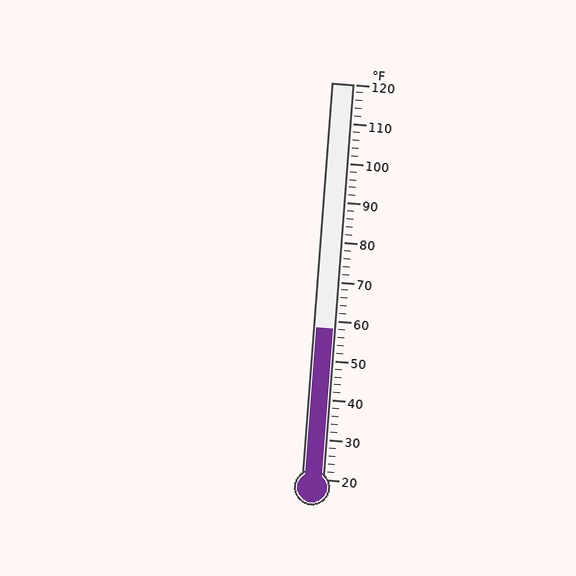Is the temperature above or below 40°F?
The temperature is above 40°F.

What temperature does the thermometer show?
The thermometer shows approximately 58°F.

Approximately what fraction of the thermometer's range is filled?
The thermometer is filled to approximately 40% of its range.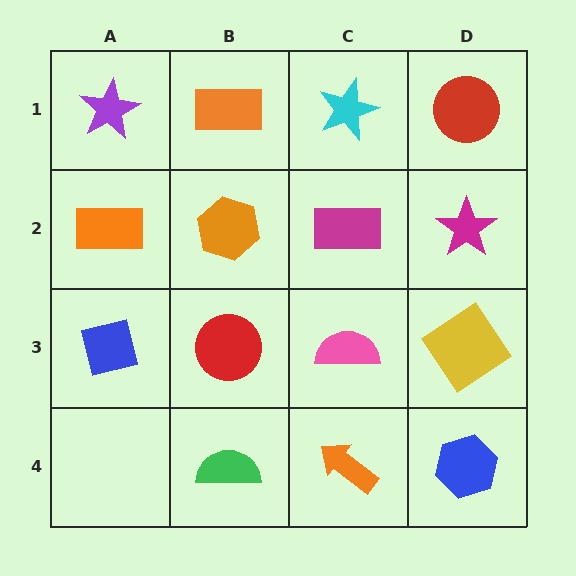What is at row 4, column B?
A green semicircle.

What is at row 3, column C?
A pink semicircle.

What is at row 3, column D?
A yellow diamond.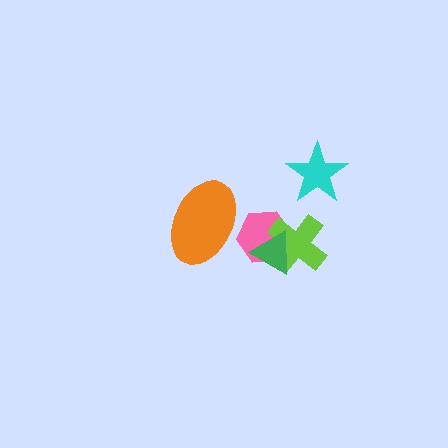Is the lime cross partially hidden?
Yes, it is partially covered by another shape.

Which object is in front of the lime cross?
The green triangle is in front of the lime cross.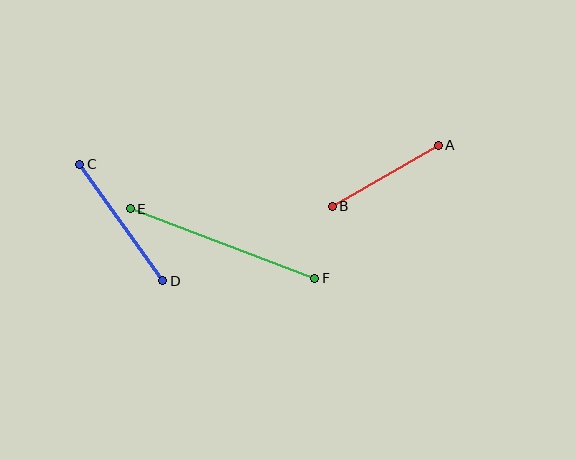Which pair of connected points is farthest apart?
Points E and F are farthest apart.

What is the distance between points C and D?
The distance is approximately 143 pixels.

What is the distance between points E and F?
The distance is approximately 197 pixels.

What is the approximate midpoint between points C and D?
The midpoint is at approximately (121, 222) pixels.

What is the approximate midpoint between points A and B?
The midpoint is at approximately (385, 176) pixels.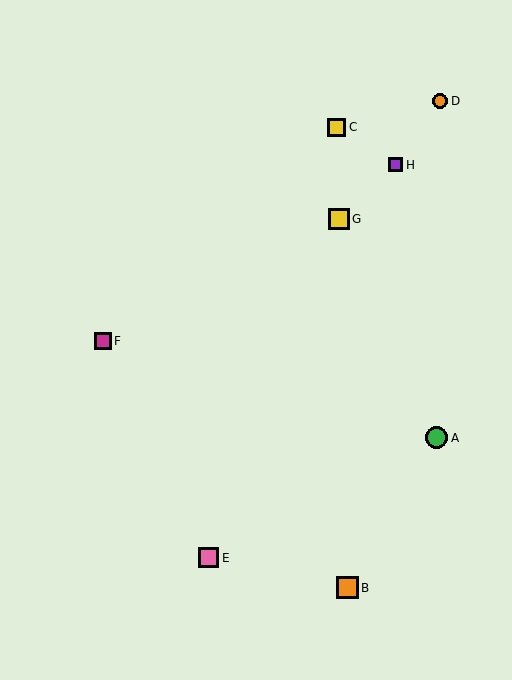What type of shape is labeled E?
Shape E is a pink square.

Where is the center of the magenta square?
The center of the magenta square is at (103, 341).